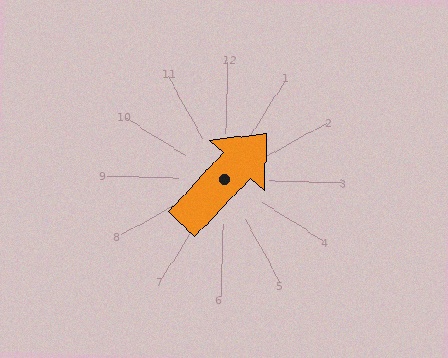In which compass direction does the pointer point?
Northeast.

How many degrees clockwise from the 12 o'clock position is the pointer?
Approximately 41 degrees.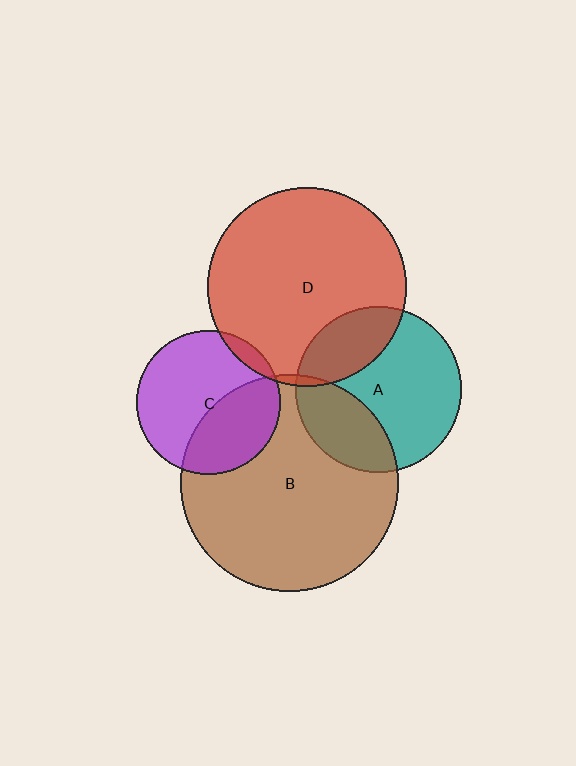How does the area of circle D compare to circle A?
Approximately 1.4 times.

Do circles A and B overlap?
Yes.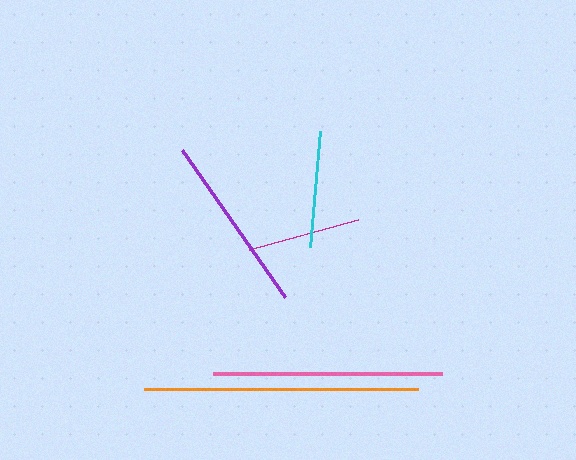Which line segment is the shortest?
The magenta line is the shortest at approximately 113 pixels.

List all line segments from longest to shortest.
From longest to shortest: orange, pink, purple, cyan, magenta.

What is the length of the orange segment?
The orange segment is approximately 274 pixels long.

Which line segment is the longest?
The orange line is the longest at approximately 274 pixels.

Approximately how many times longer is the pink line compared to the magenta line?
The pink line is approximately 2.0 times the length of the magenta line.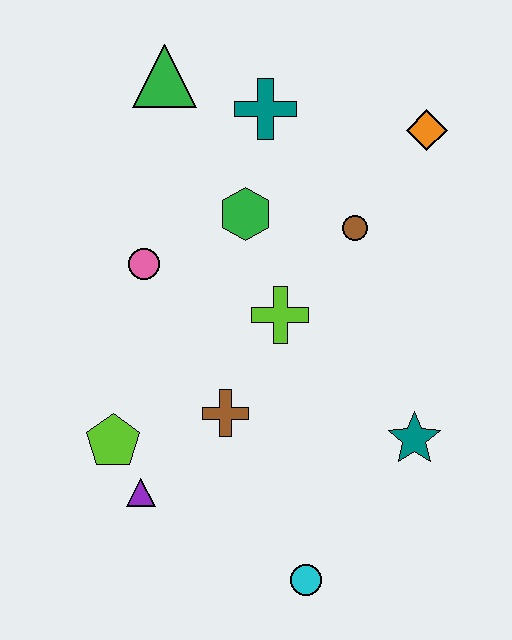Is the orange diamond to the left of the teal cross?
No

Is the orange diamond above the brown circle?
Yes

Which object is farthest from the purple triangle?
The orange diamond is farthest from the purple triangle.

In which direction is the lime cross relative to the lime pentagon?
The lime cross is to the right of the lime pentagon.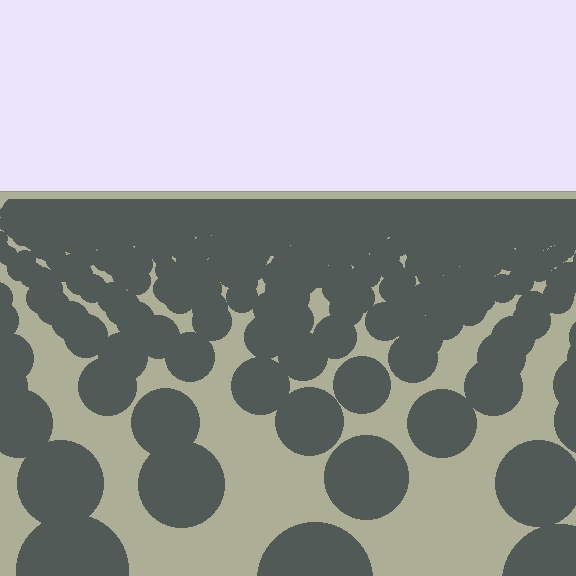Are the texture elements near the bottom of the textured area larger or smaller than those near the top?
Larger. Near the bottom, elements are closer to the viewer and appear at a bigger on-screen size.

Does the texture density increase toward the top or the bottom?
Density increases toward the top.